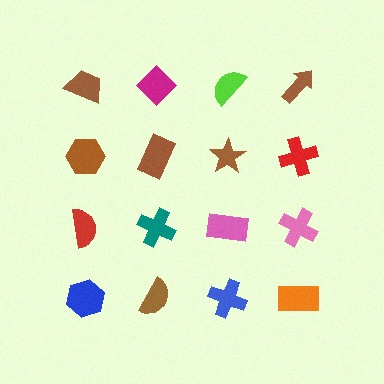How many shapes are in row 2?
4 shapes.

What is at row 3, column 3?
A pink rectangle.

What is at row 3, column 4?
A pink cross.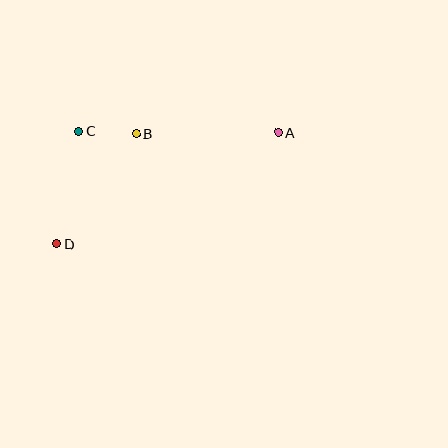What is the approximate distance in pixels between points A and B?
The distance between A and B is approximately 142 pixels.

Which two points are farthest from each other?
Points A and D are farthest from each other.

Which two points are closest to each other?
Points B and C are closest to each other.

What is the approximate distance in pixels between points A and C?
The distance between A and C is approximately 200 pixels.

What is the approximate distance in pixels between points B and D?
The distance between B and D is approximately 135 pixels.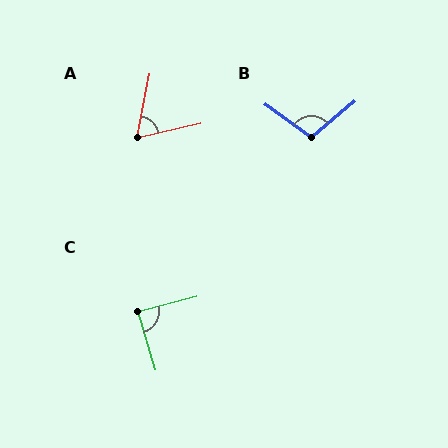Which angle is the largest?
B, at approximately 104 degrees.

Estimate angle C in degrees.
Approximately 88 degrees.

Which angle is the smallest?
A, at approximately 66 degrees.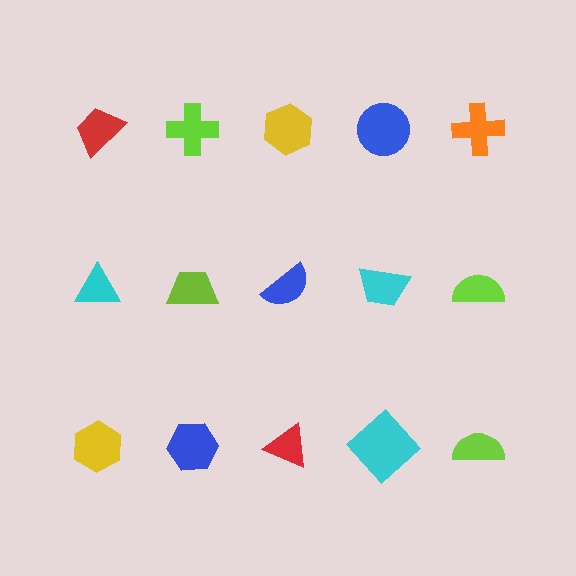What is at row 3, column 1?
A yellow hexagon.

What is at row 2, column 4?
A cyan trapezoid.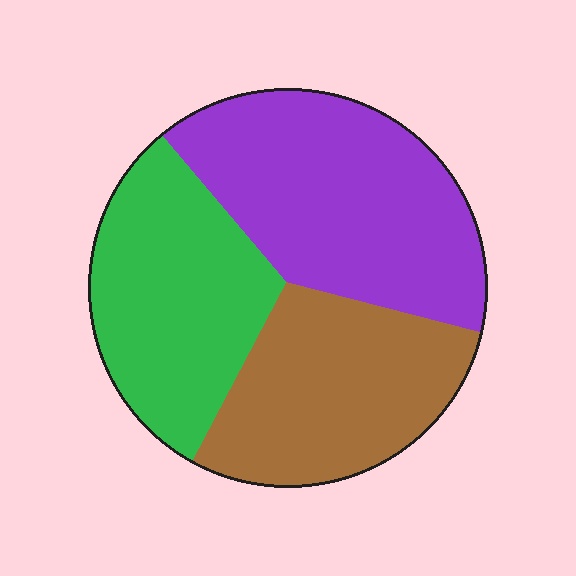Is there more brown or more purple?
Purple.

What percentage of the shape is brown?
Brown covers roughly 30% of the shape.